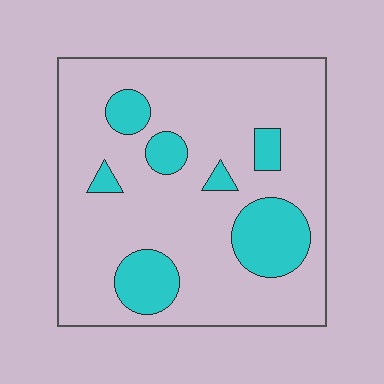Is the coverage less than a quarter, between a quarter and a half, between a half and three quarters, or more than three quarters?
Less than a quarter.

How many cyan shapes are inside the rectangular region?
7.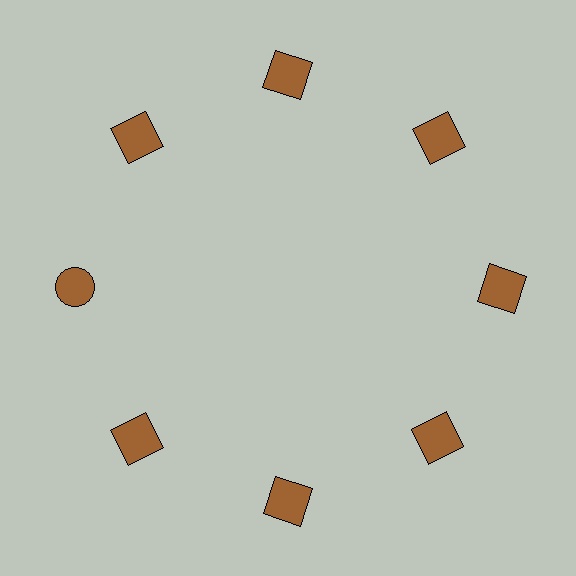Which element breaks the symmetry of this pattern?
The brown circle at roughly the 9 o'clock position breaks the symmetry. All other shapes are brown squares.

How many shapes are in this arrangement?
There are 8 shapes arranged in a ring pattern.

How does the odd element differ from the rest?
It has a different shape: circle instead of square.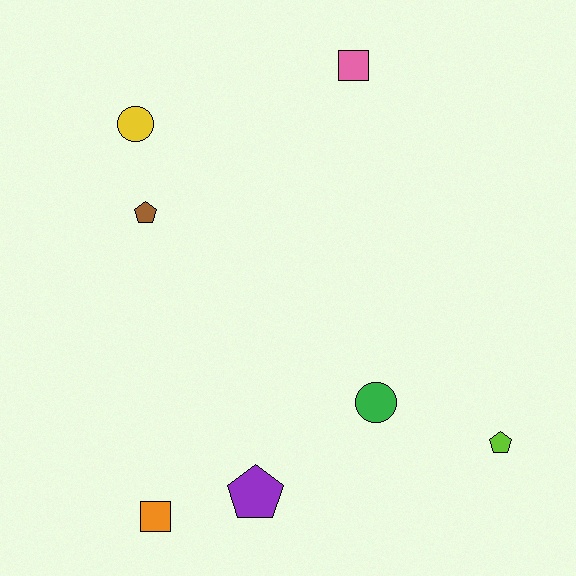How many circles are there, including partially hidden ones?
There are 2 circles.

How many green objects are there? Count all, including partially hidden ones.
There is 1 green object.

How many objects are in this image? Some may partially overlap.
There are 7 objects.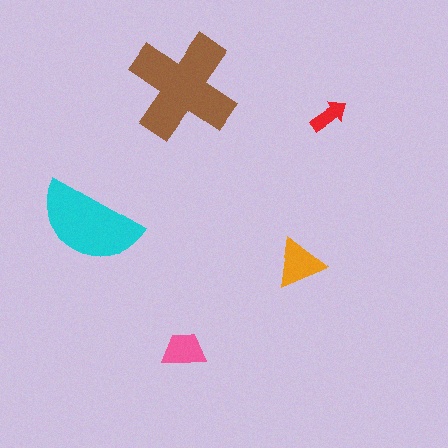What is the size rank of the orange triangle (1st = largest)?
3rd.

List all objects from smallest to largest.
The red arrow, the pink trapezoid, the orange triangle, the cyan semicircle, the brown cross.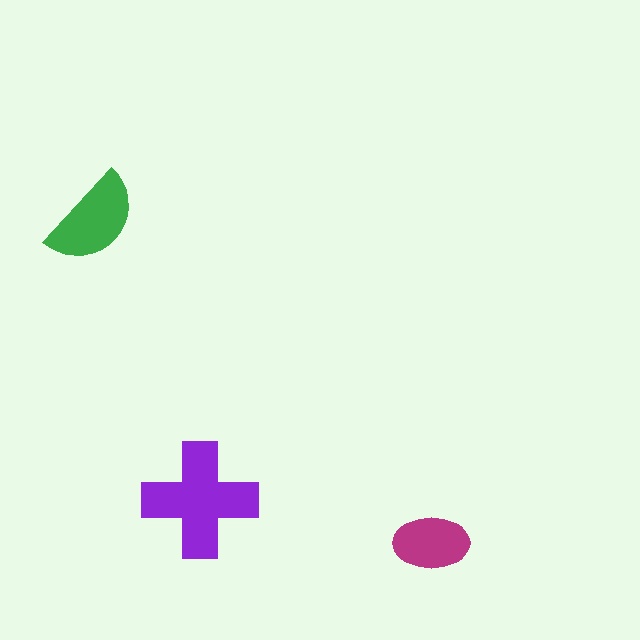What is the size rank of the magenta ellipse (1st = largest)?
3rd.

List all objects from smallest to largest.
The magenta ellipse, the green semicircle, the purple cross.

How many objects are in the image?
There are 3 objects in the image.